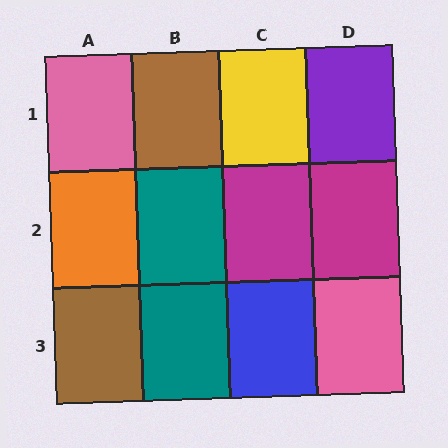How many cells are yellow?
1 cell is yellow.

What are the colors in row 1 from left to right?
Pink, brown, yellow, purple.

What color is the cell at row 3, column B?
Teal.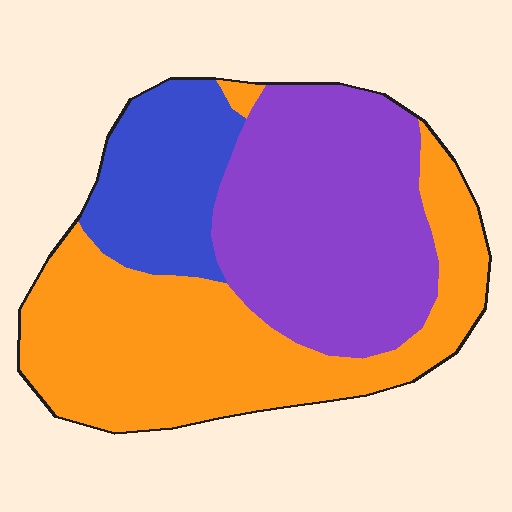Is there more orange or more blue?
Orange.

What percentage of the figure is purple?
Purple takes up about three eighths (3/8) of the figure.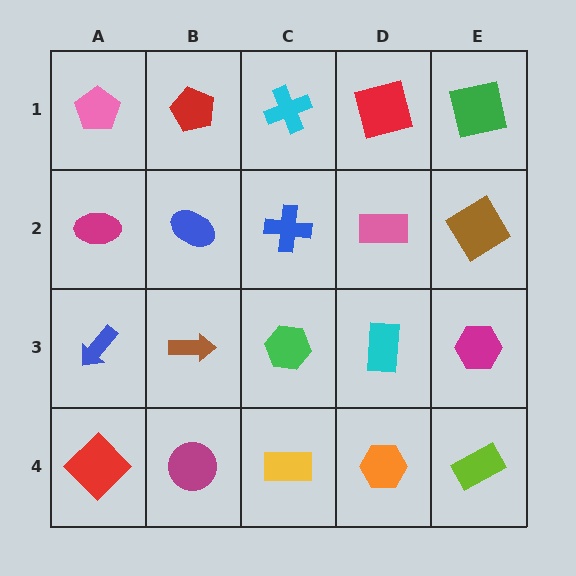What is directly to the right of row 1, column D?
A green square.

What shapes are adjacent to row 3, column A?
A magenta ellipse (row 2, column A), a red diamond (row 4, column A), a brown arrow (row 3, column B).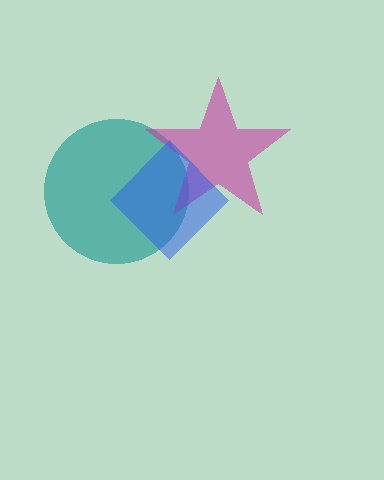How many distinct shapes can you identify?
There are 3 distinct shapes: a teal circle, a magenta star, a blue diamond.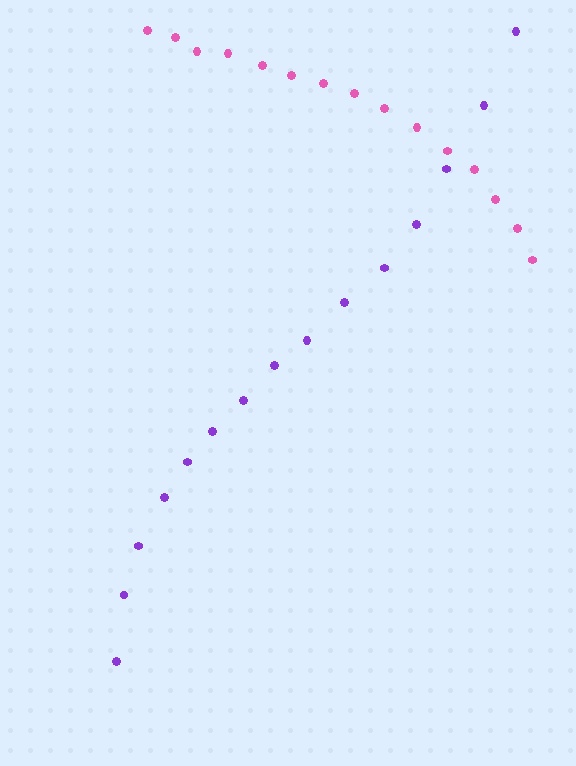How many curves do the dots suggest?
There are 2 distinct paths.